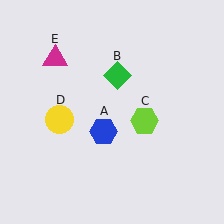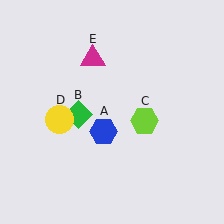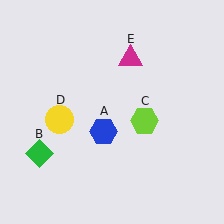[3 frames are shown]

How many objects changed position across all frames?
2 objects changed position: green diamond (object B), magenta triangle (object E).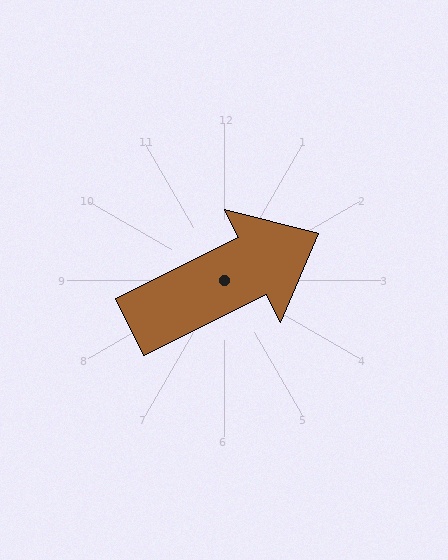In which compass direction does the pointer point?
Northeast.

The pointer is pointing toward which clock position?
Roughly 2 o'clock.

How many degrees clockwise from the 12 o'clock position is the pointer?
Approximately 64 degrees.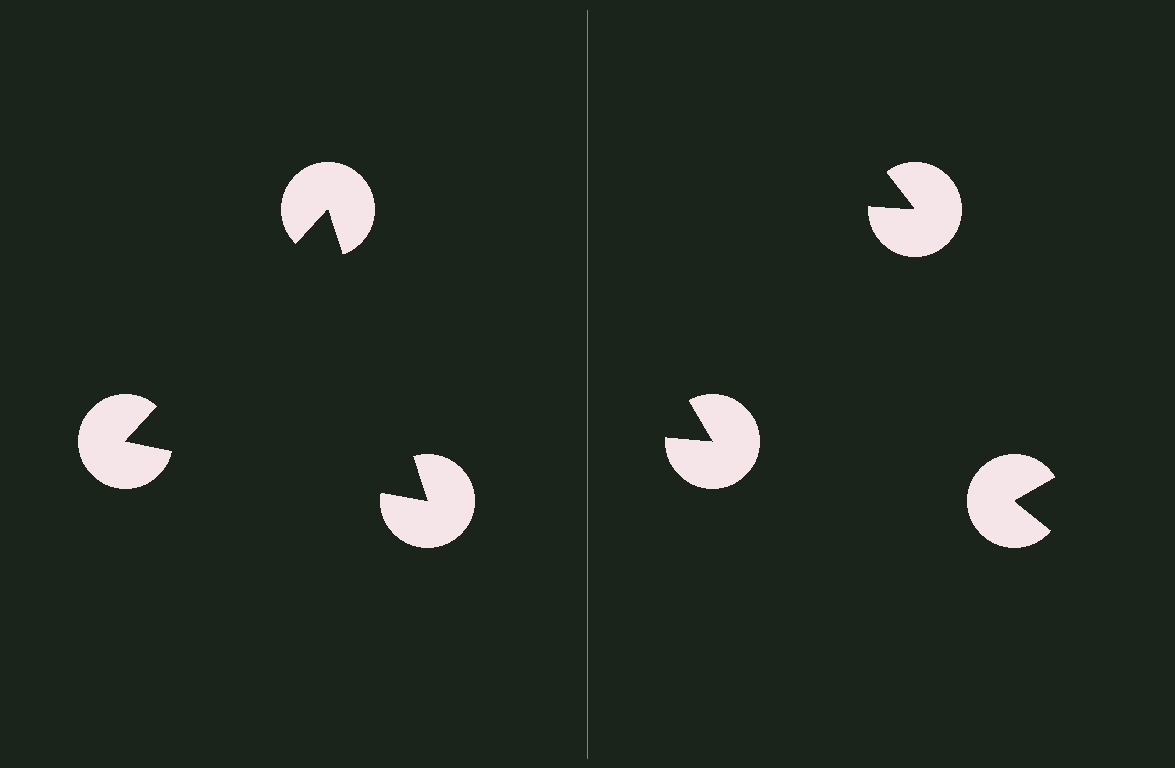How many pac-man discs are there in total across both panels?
6 — 3 on each side.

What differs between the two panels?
The pac-man discs are positioned identically on both sides; only the wedge orientations differ. On the left they align to a triangle; on the right they are misaligned.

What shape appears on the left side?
An illusory triangle.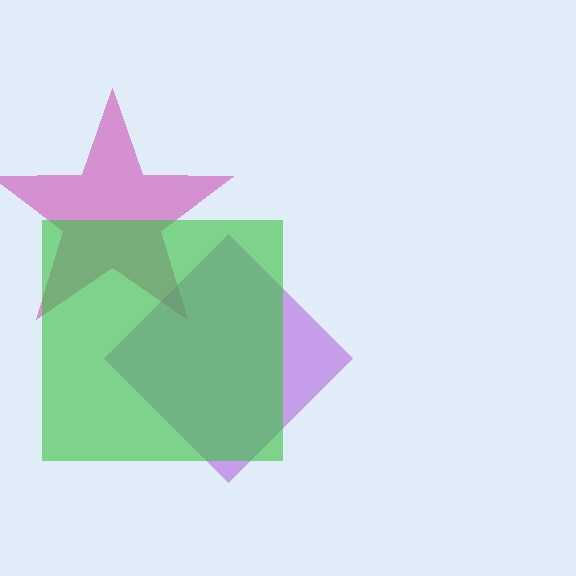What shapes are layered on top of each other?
The layered shapes are: a magenta star, a purple diamond, a green square.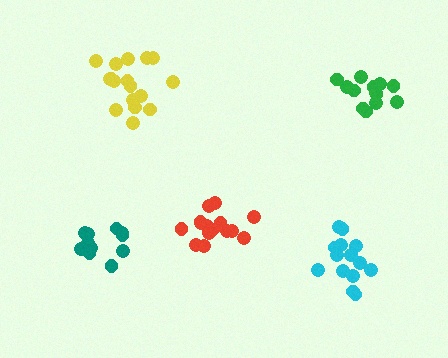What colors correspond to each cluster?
The clusters are colored: red, cyan, teal, green, yellow.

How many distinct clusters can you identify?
There are 5 distinct clusters.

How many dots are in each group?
Group 1: 15 dots, Group 2: 14 dots, Group 3: 11 dots, Group 4: 13 dots, Group 5: 17 dots (70 total).